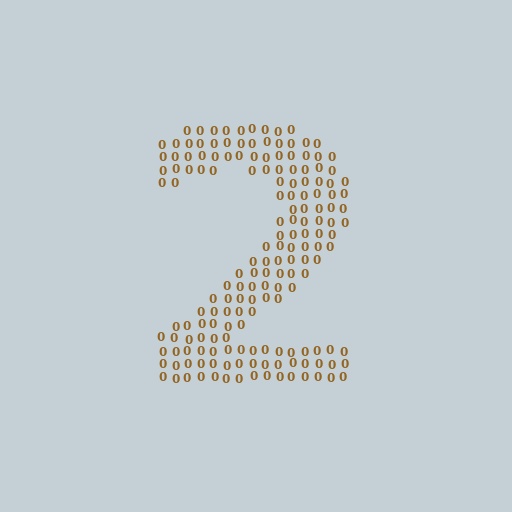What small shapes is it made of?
It is made of small digit 0's.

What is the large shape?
The large shape is the digit 2.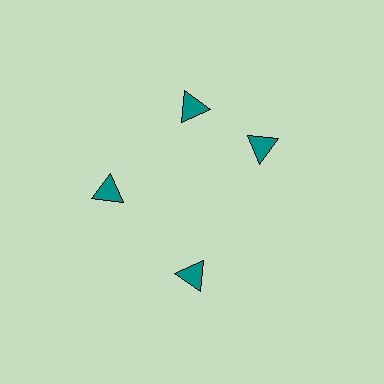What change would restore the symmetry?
The symmetry would be restored by rotating it back into even spacing with its neighbors so that all 4 triangles sit at equal angles and equal distance from the center.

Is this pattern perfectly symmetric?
No. The 4 teal triangles are arranged in a ring, but one element near the 3 o'clock position is rotated out of alignment along the ring, breaking the 4-fold rotational symmetry.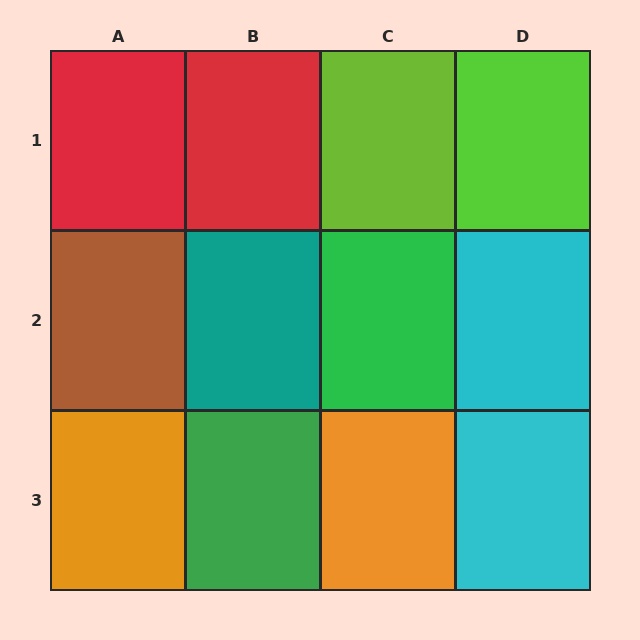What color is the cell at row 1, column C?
Lime.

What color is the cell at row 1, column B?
Red.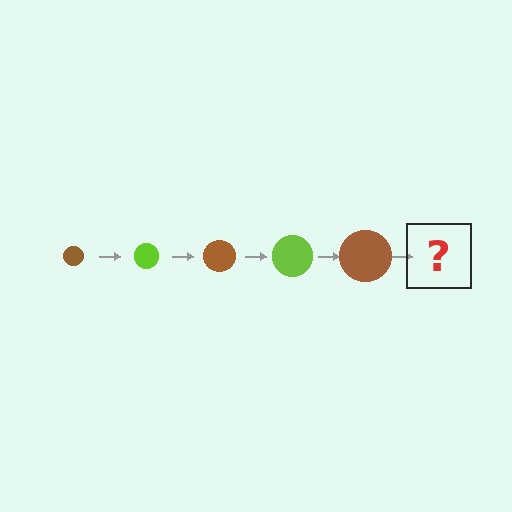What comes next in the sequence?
The next element should be a lime circle, larger than the previous one.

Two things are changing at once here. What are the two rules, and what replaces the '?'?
The two rules are that the circle grows larger each step and the color cycles through brown and lime. The '?' should be a lime circle, larger than the previous one.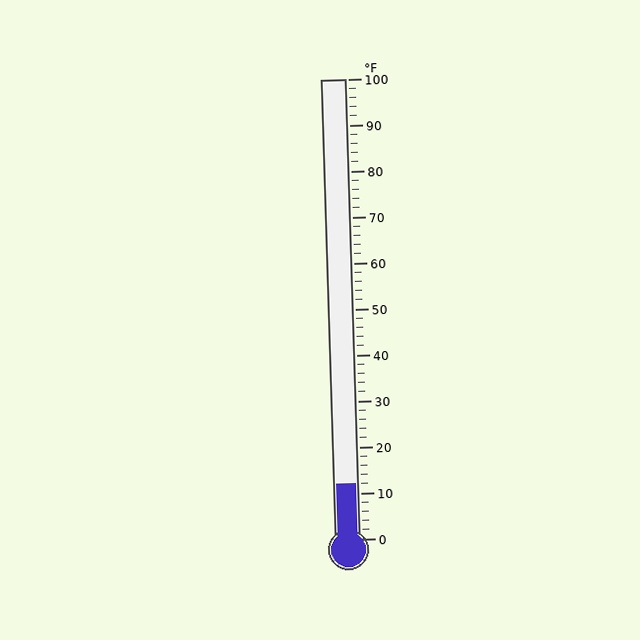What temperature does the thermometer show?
The thermometer shows approximately 12°F.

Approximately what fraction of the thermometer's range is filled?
The thermometer is filled to approximately 10% of its range.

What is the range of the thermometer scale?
The thermometer scale ranges from 0°F to 100°F.